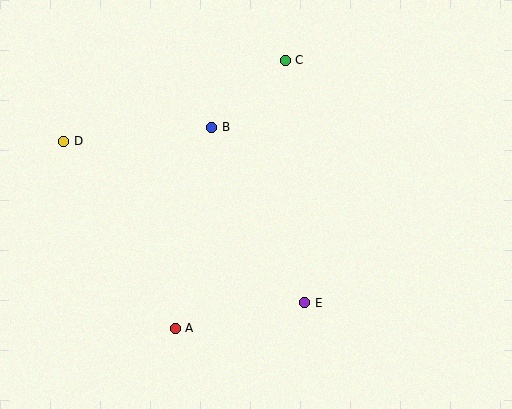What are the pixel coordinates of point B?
Point B is at (212, 127).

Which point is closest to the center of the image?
Point B at (212, 127) is closest to the center.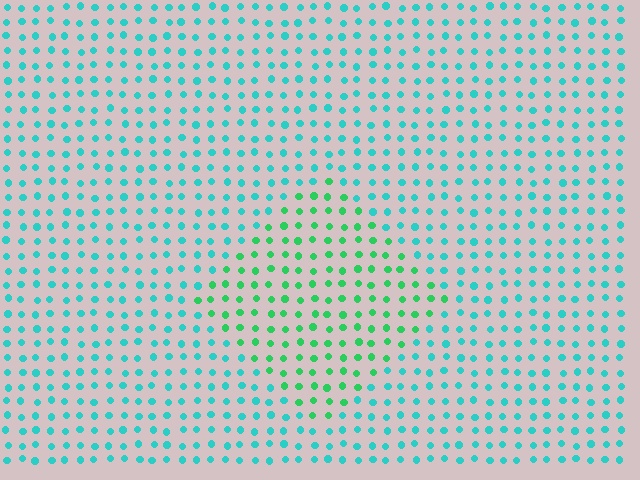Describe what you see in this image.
The image is filled with small cyan elements in a uniform arrangement. A diamond-shaped region is visible where the elements are tinted to a slightly different hue, forming a subtle color boundary.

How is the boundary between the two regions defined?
The boundary is defined purely by a slight shift in hue (about 38 degrees). Spacing, size, and orientation are identical on both sides.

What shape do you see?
I see a diamond.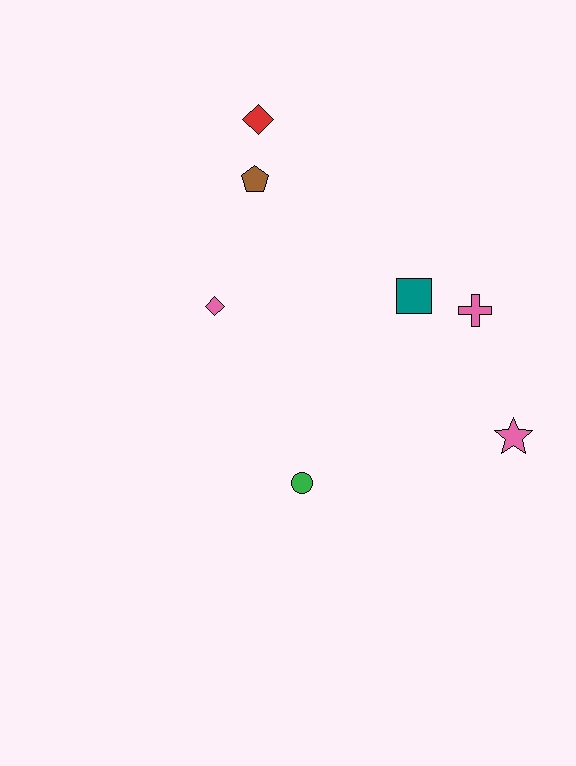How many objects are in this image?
There are 7 objects.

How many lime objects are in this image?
There are no lime objects.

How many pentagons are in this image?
There is 1 pentagon.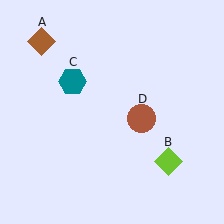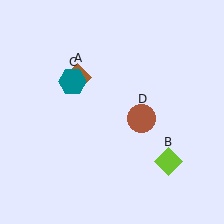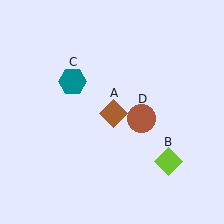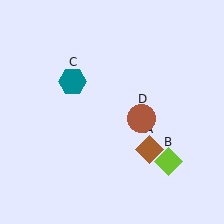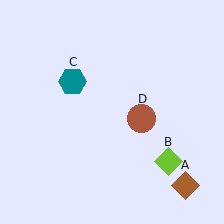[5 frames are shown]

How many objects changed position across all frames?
1 object changed position: brown diamond (object A).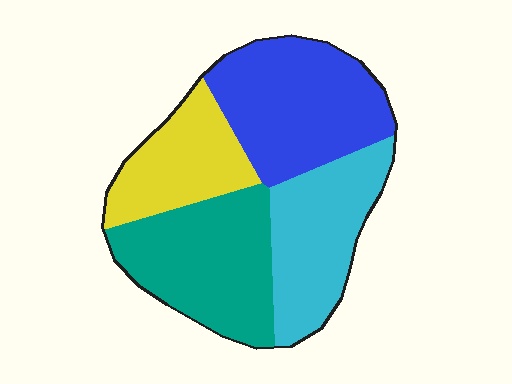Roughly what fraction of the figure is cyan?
Cyan covers around 25% of the figure.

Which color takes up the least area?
Yellow, at roughly 20%.